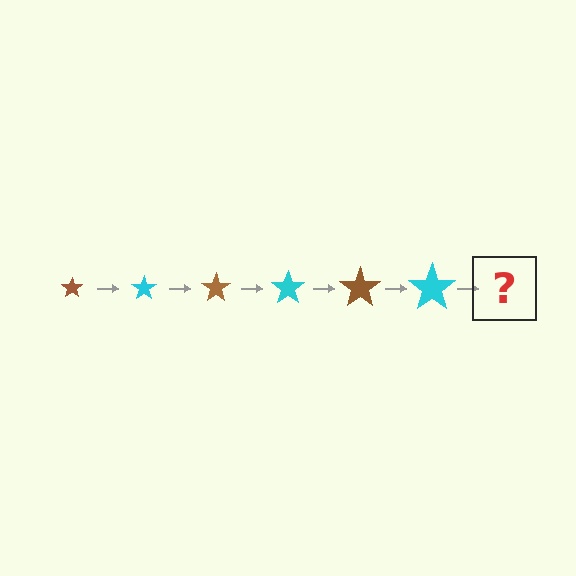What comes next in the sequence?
The next element should be a brown star, larger than the previous one.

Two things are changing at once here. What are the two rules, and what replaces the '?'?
The two rules are that the star grows larger each step and the color cycles through brown and cyan. The '?' should be a brown star, larger than the previous one.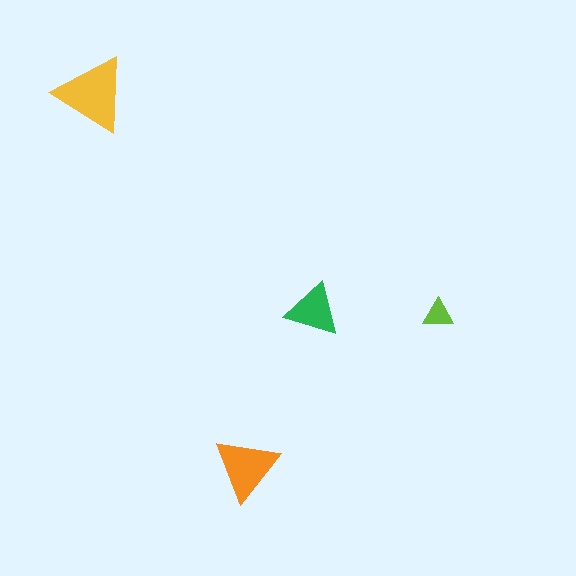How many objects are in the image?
There are 4 objects in the image.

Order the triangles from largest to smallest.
the yellow one, the orange one, the green one, the lime one.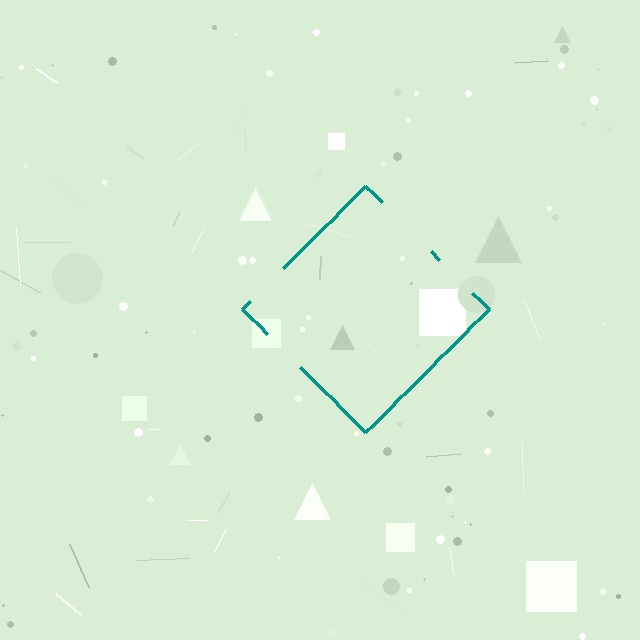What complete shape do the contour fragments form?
The contour fragments form a diamond.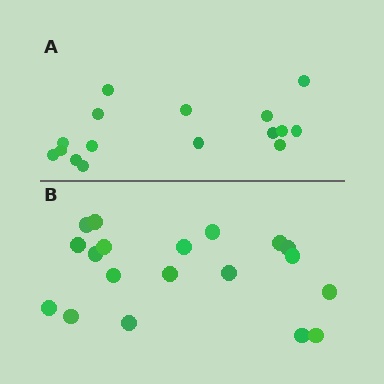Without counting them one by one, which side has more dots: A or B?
Region B (the bottom region) has more dots.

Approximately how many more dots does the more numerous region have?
Region B has just a few more — roughly 2 or 3 more dots than region A.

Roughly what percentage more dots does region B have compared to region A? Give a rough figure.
About 20% more.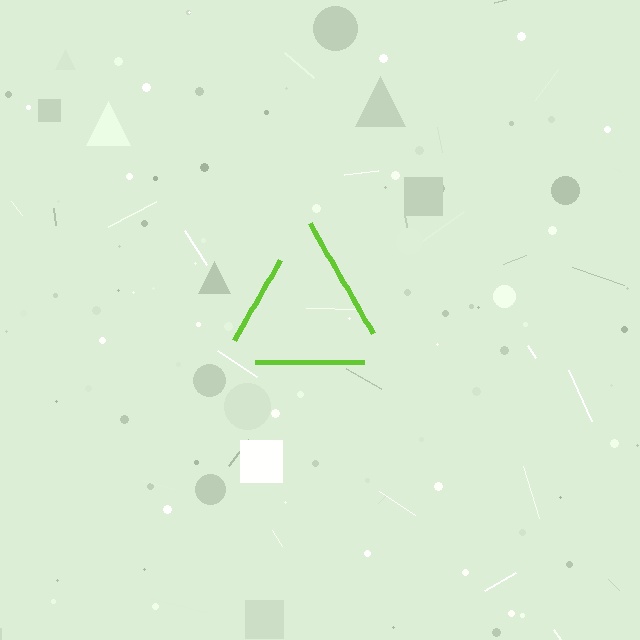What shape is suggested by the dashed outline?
The dashed outline suggests a triangle.